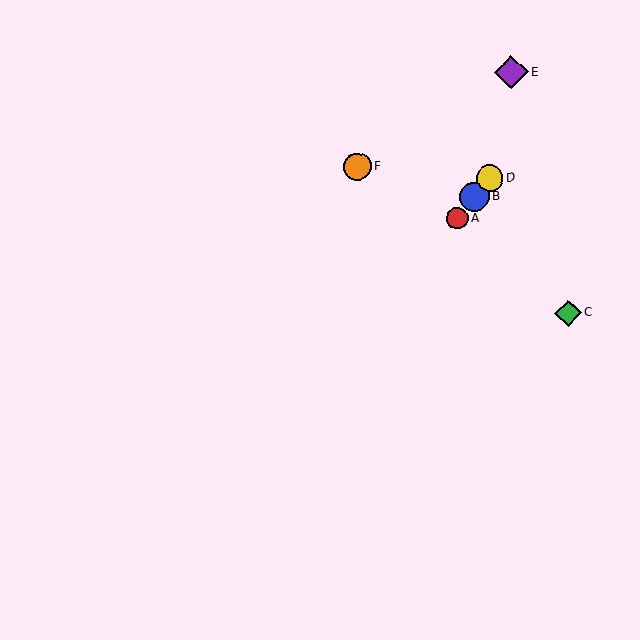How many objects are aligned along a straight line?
3 objects (A, B, D) are aligned along a straight line.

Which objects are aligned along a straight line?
Objects A, B, D are aligned along a straight line.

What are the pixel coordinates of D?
Object D is at (490, 178).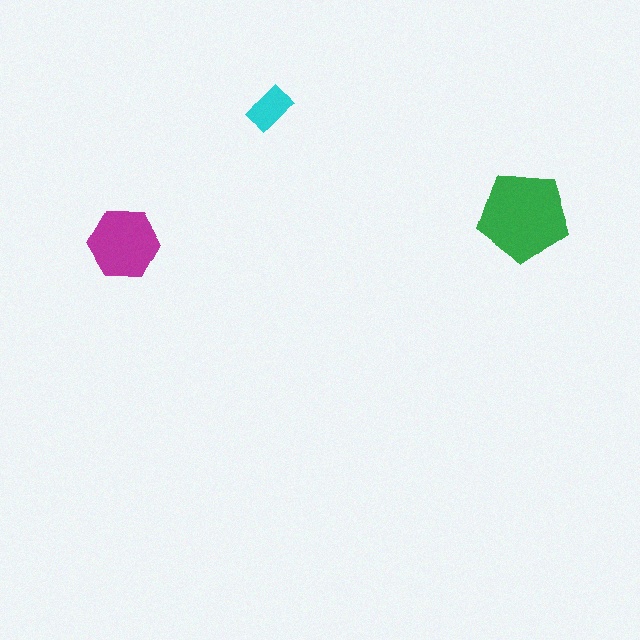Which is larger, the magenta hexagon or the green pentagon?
The green pentagon.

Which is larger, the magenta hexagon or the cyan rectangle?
The magenta hexagon.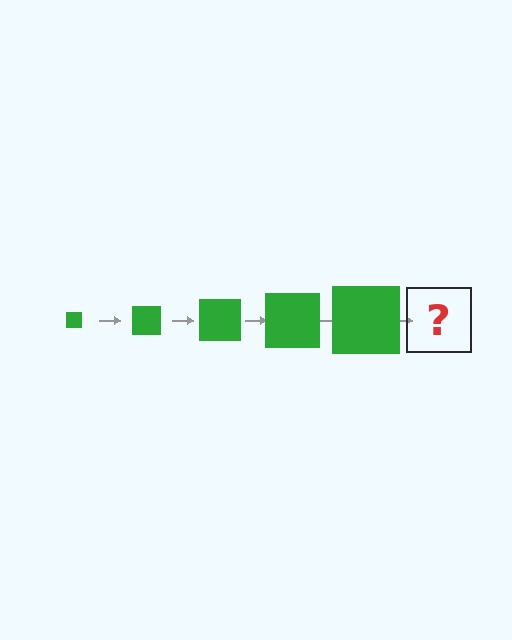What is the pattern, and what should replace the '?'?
The pattern is that the square gets progressively larger each step. The '?' should be a green square, larger than the previous one.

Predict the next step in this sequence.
The next step is a green square, larger than the previous one.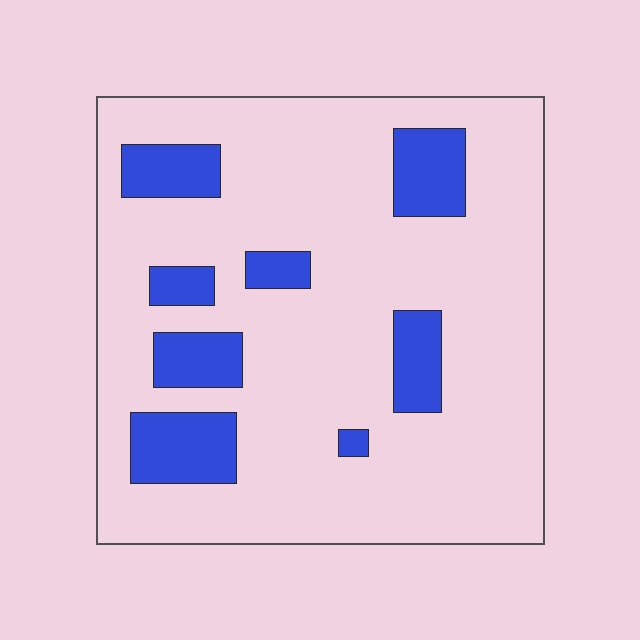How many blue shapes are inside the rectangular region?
8.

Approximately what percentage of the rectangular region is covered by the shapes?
Approximately 20%.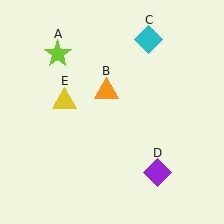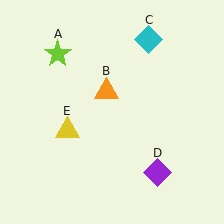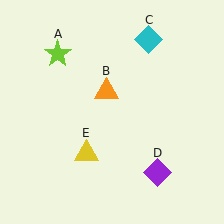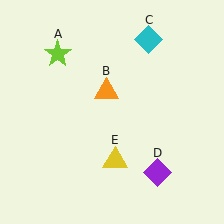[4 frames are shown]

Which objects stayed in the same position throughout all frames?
Lime star (object A) and orange triangle (object B) and cyan diamond (object C) and purple diamond (object D) remained stationary.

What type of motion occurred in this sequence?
The yellow triangle (object E) rotated counterclockwise around the center of the scene.